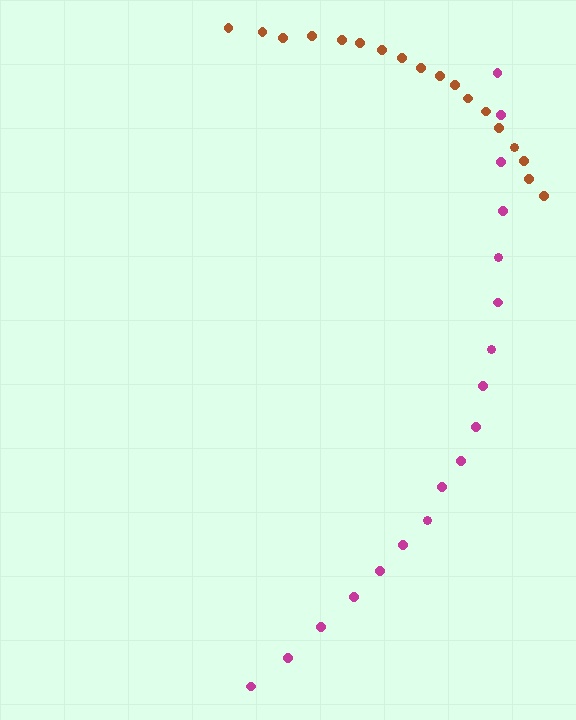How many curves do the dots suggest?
There are 2 distinct paths.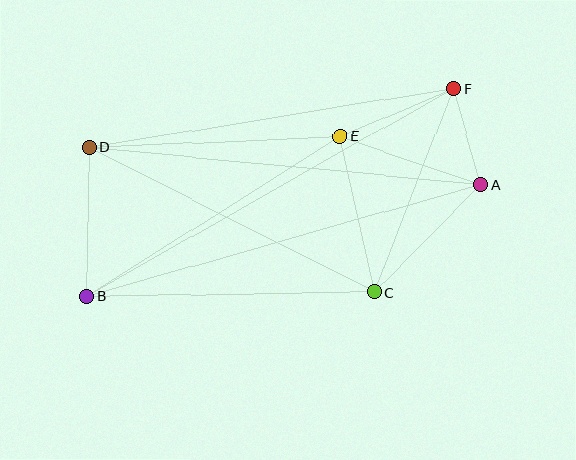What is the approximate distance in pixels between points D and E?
The distance between D and E is approximately 251 pixels.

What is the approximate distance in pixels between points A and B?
The distance between A and B is approximately 410 pixels.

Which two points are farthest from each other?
Points B and F are farthest from each other.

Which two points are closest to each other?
Points A and F are closest to each other.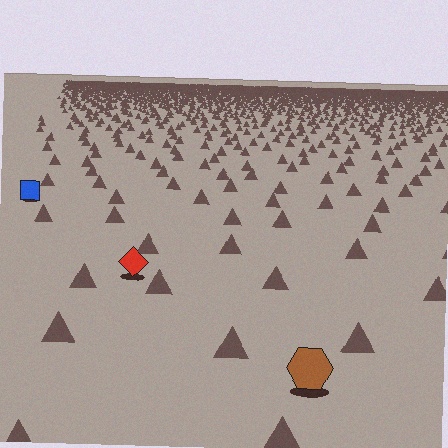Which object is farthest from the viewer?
The blue square is farthest from the viewer. It appears smaller and the ground texture around it is denser.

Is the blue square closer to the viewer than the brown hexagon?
No. The brown hexagon is closer — you can tell from the texture gradient: the ground texture is coarser near it.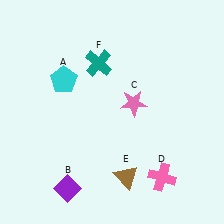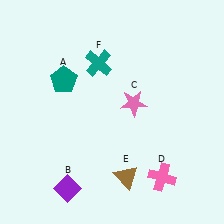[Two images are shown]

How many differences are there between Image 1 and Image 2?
There is 1 difference between the two images.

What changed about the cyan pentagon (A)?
In Image 1, A is cyan. In Image 2, it changed to teal.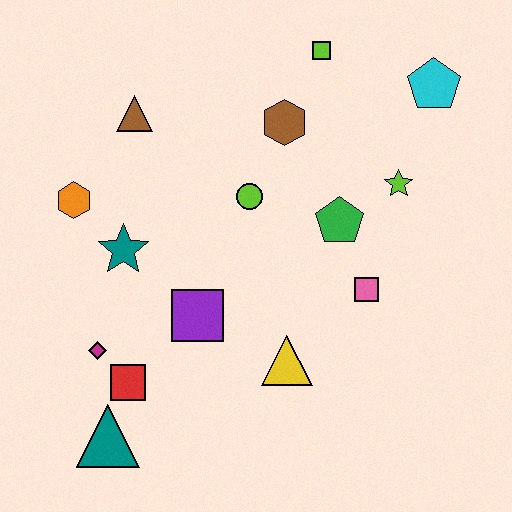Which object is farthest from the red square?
The cyan pentagon is farthest from the red square.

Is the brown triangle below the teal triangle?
No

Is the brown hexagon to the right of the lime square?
No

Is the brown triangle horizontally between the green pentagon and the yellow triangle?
No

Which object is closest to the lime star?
The green pentagon is closest to the lime star.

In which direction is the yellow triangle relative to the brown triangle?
The yellow triangle is below the brown triangle.